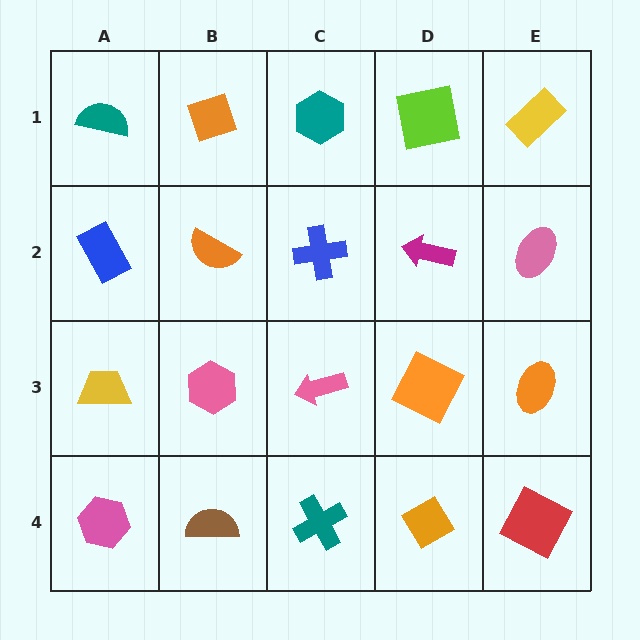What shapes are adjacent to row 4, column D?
An orange square (row 3, column D), a teal cross (row 4, column C), a red square (row 4, column E).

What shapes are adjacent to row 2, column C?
A teal hexagon (row 1, column C), a pink arrow (row 3, column C), an orange semicircle (row 2, column B), a magenta arrow (row 2, column D).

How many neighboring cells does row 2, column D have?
4.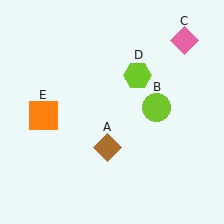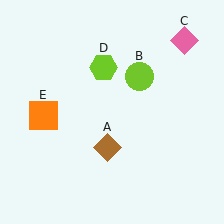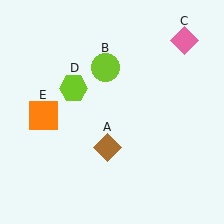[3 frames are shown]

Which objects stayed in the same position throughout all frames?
Brown diamond (object A) and pink diamond (object C) and orange square (object E) remained stationary.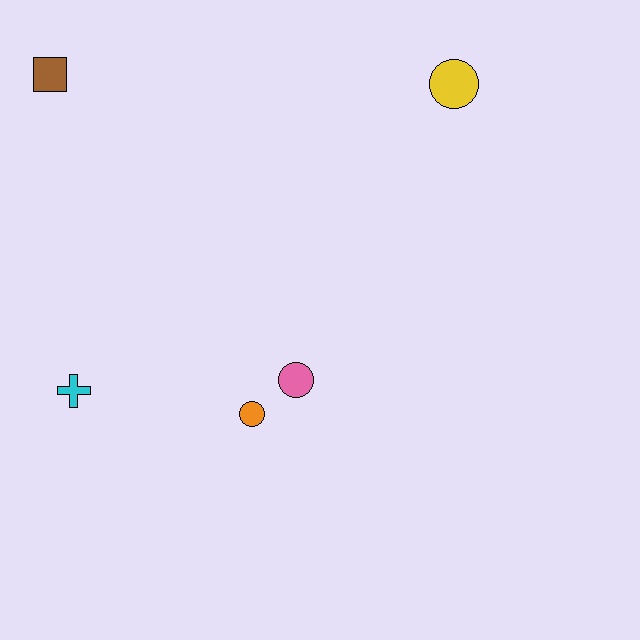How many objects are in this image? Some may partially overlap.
There are 5 objects.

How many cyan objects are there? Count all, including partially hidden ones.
There is 1 cyan object.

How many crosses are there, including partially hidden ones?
There is 1 cross.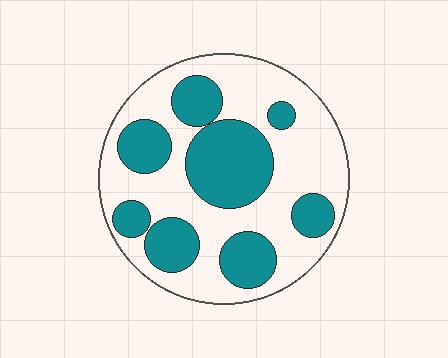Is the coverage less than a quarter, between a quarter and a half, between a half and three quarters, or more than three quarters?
Between a quarter and a half.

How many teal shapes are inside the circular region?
8.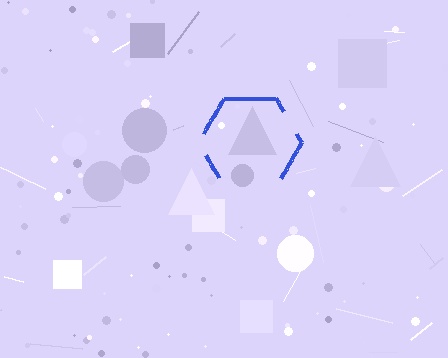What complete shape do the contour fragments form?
The contour fragments form a hexagon.